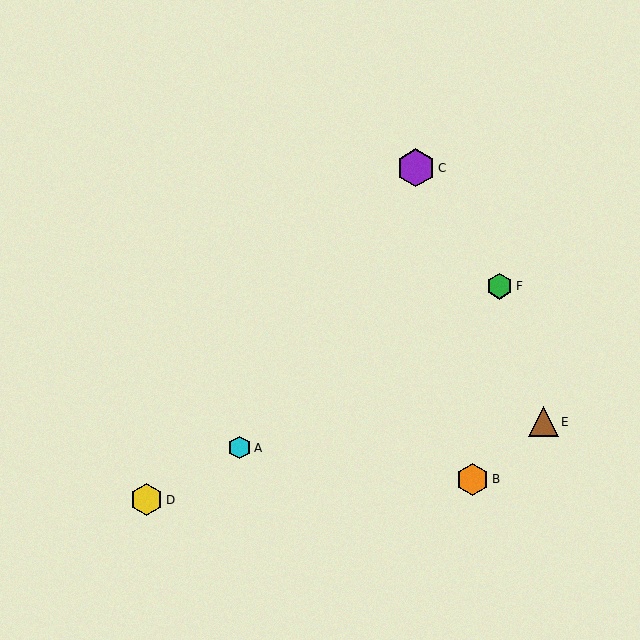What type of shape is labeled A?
Shape A is a cyan hexagon.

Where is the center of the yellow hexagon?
The center of the yellow hexagon is at (147, 500).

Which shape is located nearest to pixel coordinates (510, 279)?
The green hexagon (labeled F) at (500, 286) is nearest to that location.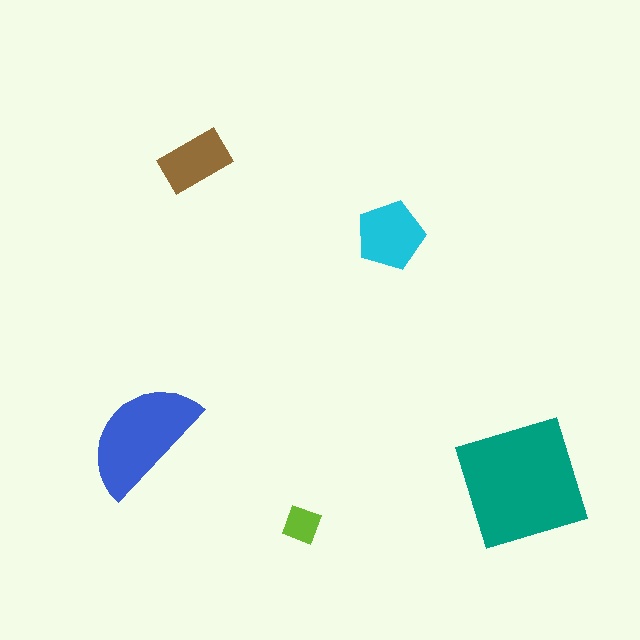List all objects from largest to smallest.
The teal square, the blue semicircle, the cyan pentagon, the brown rectangle, the lime diamond.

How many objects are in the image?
There are 5 objects in the image.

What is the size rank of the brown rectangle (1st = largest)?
4th.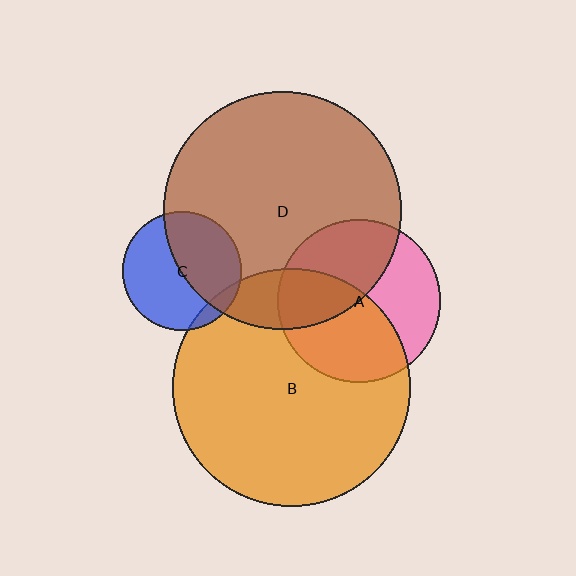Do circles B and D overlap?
Yes.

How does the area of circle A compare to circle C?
Approximately 1.9 times.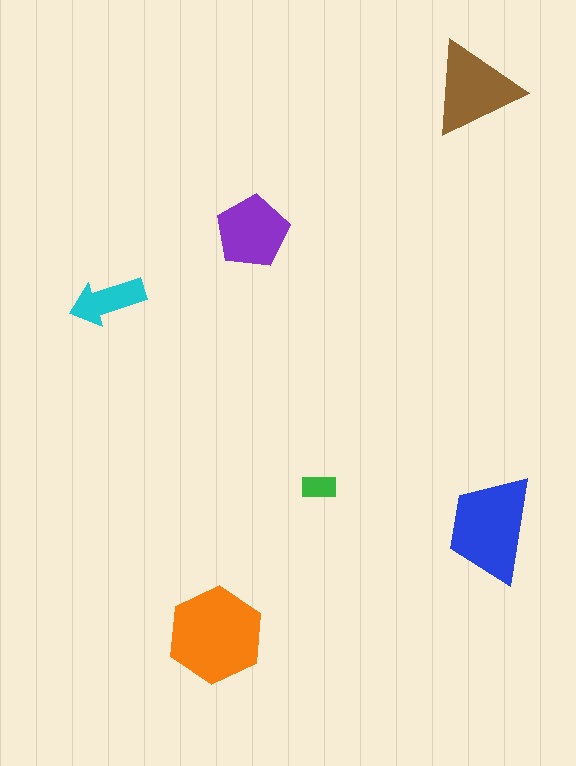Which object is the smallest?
The green rectangle.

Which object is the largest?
The orange hexagon.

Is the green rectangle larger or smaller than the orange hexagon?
Smaller.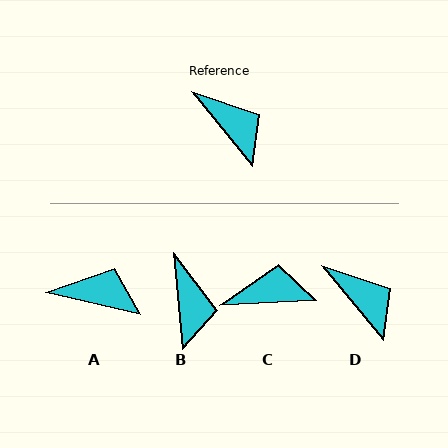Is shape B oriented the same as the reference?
No, it is off by about 34 degrees.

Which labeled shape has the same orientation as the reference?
D.